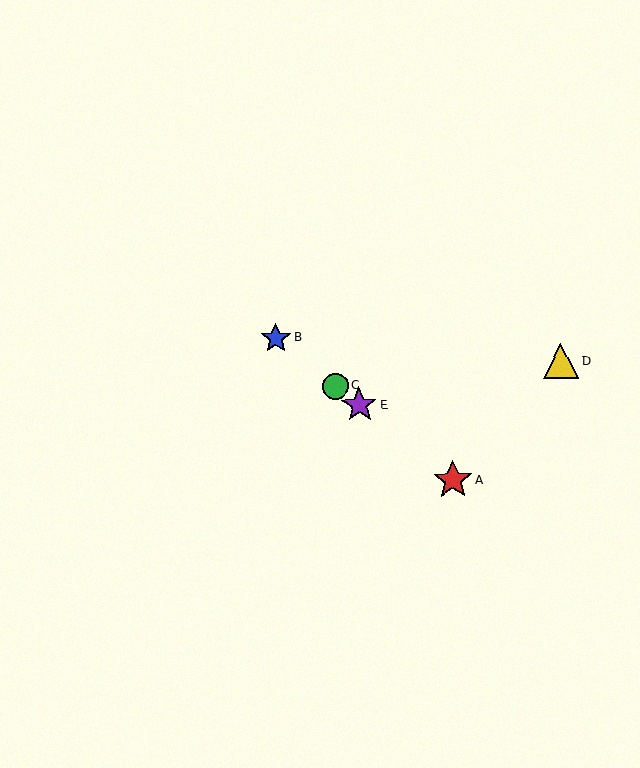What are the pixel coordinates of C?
Object C is at (336, 386).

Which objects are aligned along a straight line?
Objects A, B, C, E are aligned along a straight line.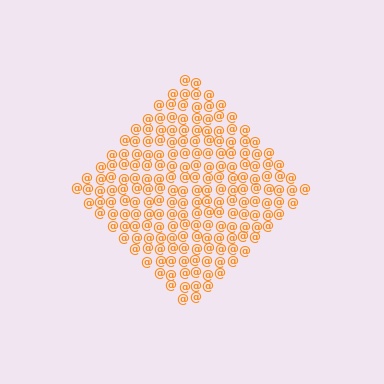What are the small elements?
The small elements are at signs.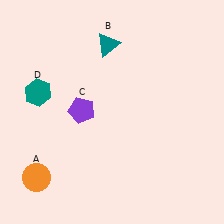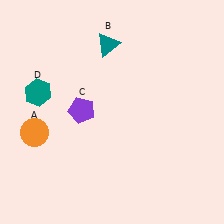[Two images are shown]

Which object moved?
The orange circle (A) moved up.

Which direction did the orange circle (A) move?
The orange circle (A) moved up.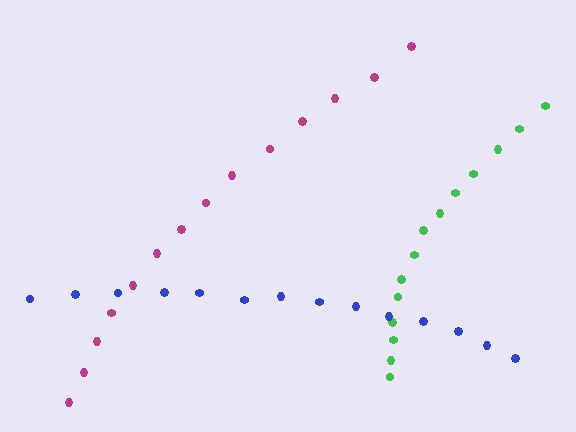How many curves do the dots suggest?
There are 3 distinct paths.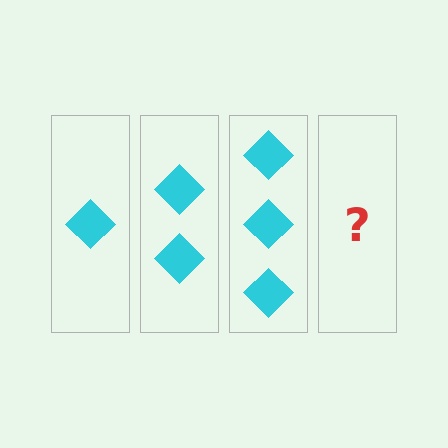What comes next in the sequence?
The next element should be 4 diamonds.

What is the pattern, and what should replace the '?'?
The pattern is that each step adds one more diamond. The '?' should be 4 diamonds.